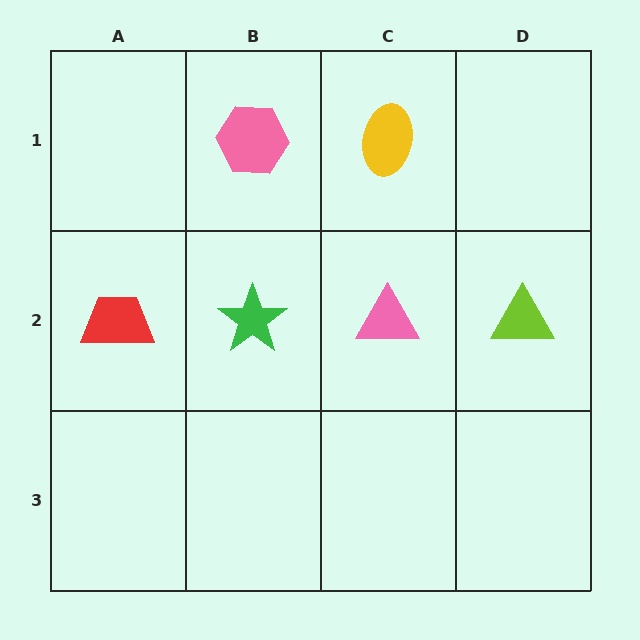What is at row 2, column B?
A green star.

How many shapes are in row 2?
4 shapes.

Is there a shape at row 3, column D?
No, that cell is empty.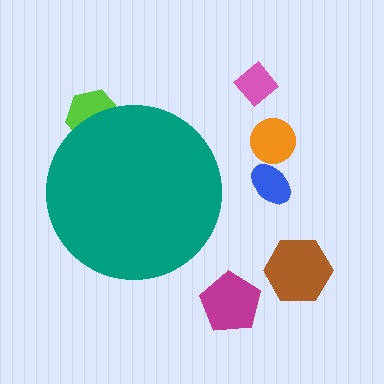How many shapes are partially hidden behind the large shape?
1 shape is partially hidden.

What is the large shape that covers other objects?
A teal circle.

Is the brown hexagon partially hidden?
No, the brown hexagon is fully visible.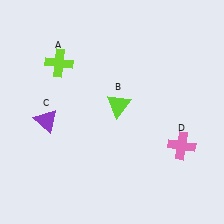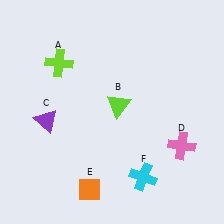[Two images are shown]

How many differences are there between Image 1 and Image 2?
There are 2 differences between the two images.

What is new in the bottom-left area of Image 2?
An orange diamond (E) was added in the bottom-left area of Image 2.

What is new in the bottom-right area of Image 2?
A cyan cross (F) was added in the bottom-right area of Image 2.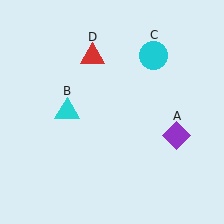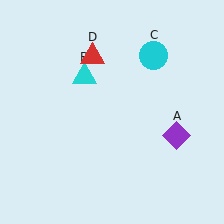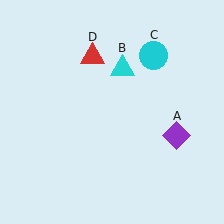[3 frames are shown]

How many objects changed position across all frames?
1 object changed position: cyan triangle (object B).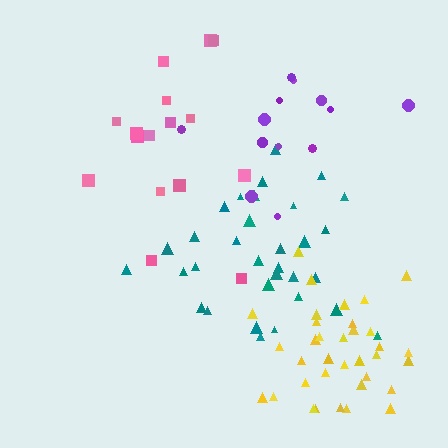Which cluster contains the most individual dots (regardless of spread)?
Yellow (35).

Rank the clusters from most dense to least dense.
yellow, teal, purple, pink.